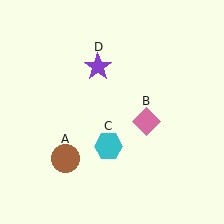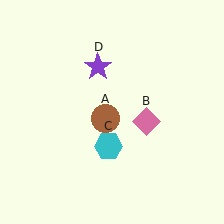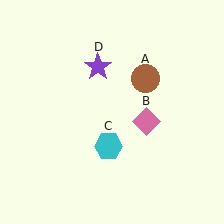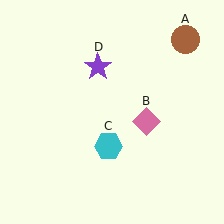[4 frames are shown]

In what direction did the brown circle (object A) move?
The brown circle (object A) moved up and to the right.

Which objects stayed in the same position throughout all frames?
Pink diamond (object B) and cyan hexagon (object C) and purple star (object D) remained stationary.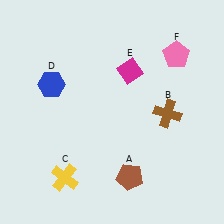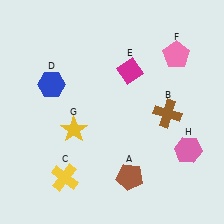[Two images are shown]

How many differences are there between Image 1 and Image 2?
There are 2 differences between the two images.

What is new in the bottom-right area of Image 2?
A pink hexagon (H) was added in the bottom-right area of Image 2.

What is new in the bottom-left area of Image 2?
A yellow star (G) was added in the bottom-left area of Image 2.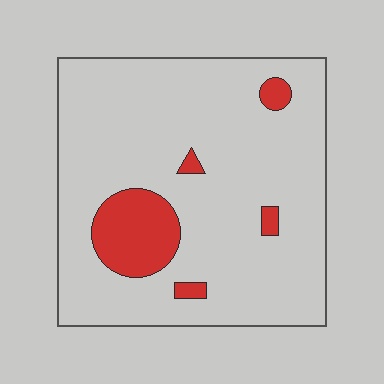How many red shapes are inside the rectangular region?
5.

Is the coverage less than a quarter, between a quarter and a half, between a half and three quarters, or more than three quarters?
Less than a quarter.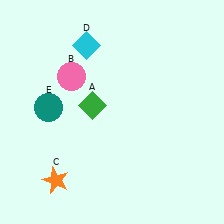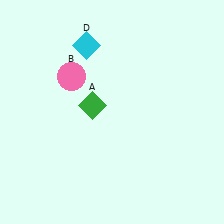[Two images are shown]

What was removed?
The teal circle (E), the orange star (C) were removed in Image 2.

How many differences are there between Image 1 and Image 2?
There are 2 differences between the two images.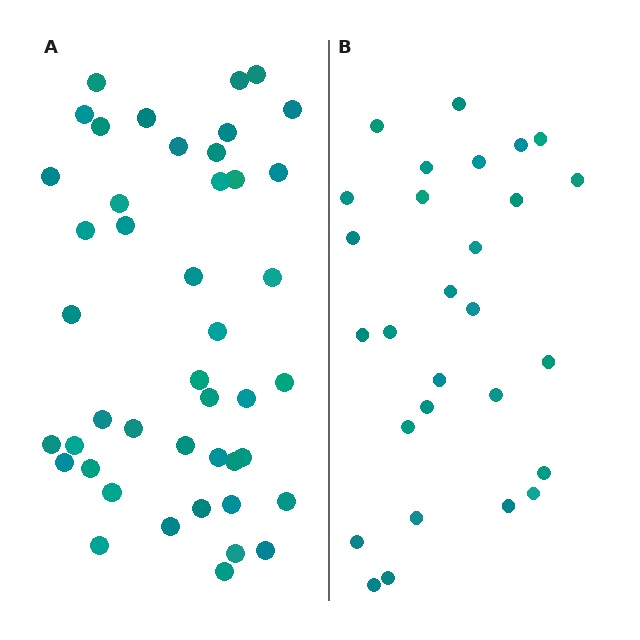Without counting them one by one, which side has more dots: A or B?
Region A (the left region) has more dots.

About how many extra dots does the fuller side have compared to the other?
Region A has approximately 15 more dots than region B.